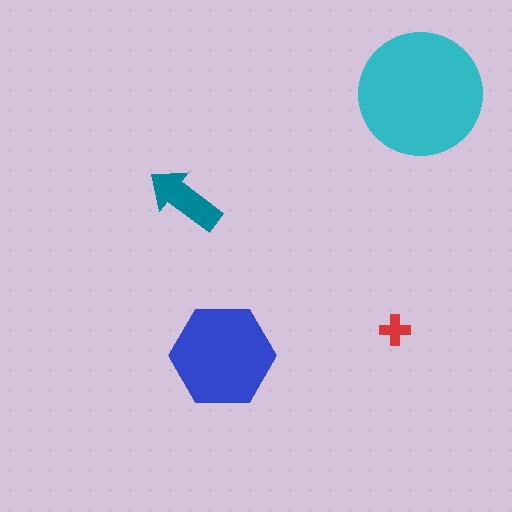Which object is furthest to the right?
The cyan circle is rightmost.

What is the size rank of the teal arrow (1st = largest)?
3rd.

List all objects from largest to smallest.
The cyan circle, the blue hexagon, the teal arrow, the red cross.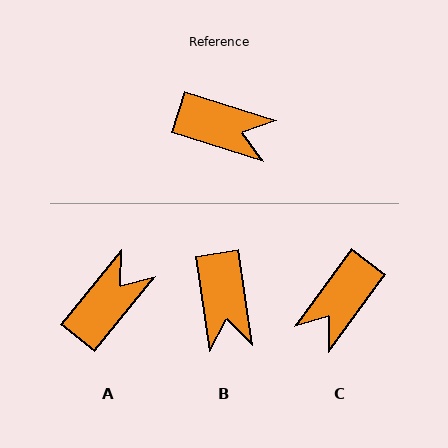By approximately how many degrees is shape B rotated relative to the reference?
Approximately 64 degrees clockwise.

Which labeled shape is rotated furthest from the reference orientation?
C, about 109 degrees away.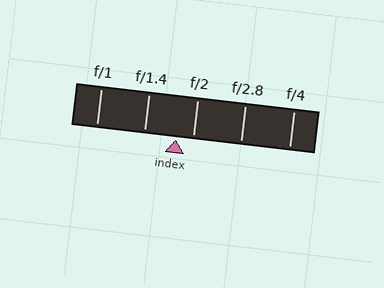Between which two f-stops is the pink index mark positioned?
The index mark is between f/1.4 and f/2.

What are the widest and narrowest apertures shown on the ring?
The widest aperture shown is f/1 and the narrowest is f/4.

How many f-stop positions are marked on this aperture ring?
There are 5 f-stop positions marked.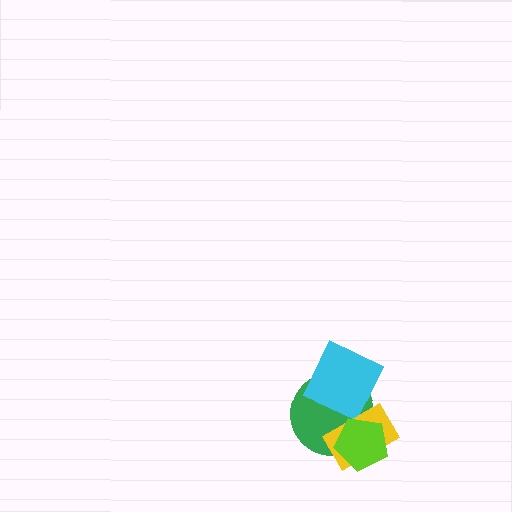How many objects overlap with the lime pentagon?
2 objects overlap with the lime pentagon.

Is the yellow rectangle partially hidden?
Yes, it is partially covered by another shape.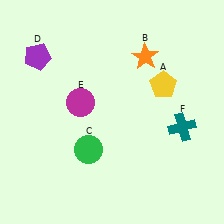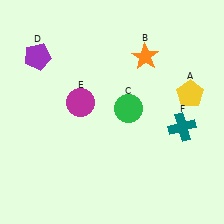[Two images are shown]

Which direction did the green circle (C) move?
The green circle (C) moved up.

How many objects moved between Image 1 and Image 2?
2 objects moved between the two images.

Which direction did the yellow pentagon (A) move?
The yellow pentagon (A) moved right.